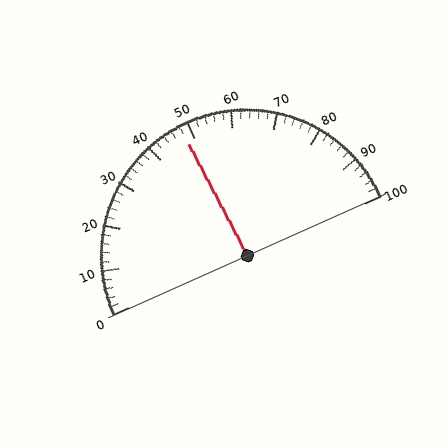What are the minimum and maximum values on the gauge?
The gauge ranges from 0 to 100.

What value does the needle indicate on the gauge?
The needle indicates approximately 48.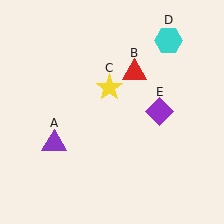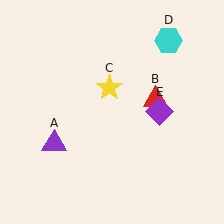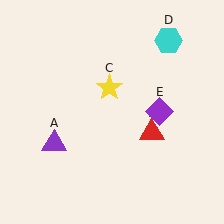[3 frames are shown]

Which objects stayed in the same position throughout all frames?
Purple triangle (object A) and yellow star (object C) and cyan hexagon (object D) and purple diamond (object E) remained stationary.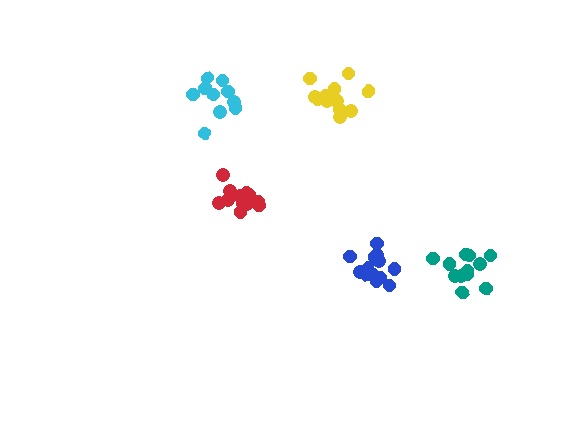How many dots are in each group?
Group 1: 12 dots, Group 2: 14 dots, Group 3: 12 dots, Group 4: 10 dots, Group 5: 13 dots (61 total).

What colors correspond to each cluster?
The clusters are colored: red, yellow, teal, cyan, blue.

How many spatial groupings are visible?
There are 5 spatial groupings.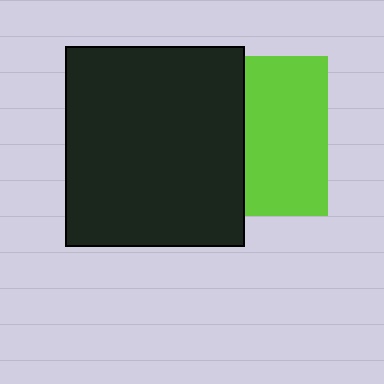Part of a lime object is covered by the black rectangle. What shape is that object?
It is a square.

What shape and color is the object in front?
The object in front is a black rectangle.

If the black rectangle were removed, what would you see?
You would see the complete lime square.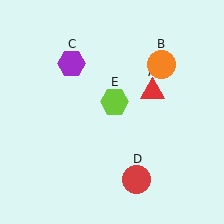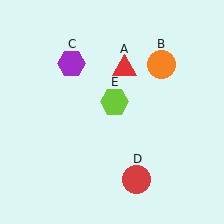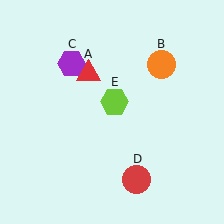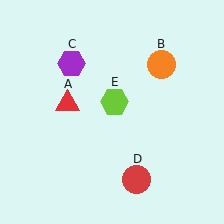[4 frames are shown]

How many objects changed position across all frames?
1 object changed position: red triangle (object A).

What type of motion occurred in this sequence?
The red triangle (object A) rotated counterclockwise around the center of the scene.